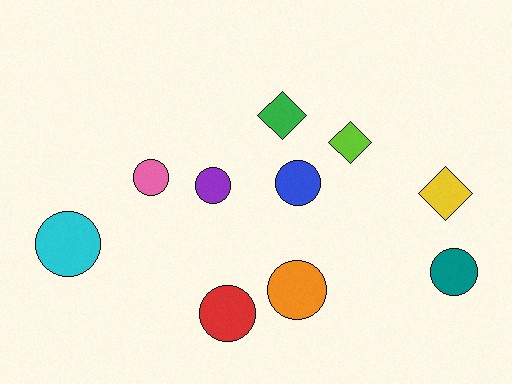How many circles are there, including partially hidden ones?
There are 7 circles.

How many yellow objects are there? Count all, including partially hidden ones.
There is 1 yellow object.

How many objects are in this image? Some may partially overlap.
There are 10 objects.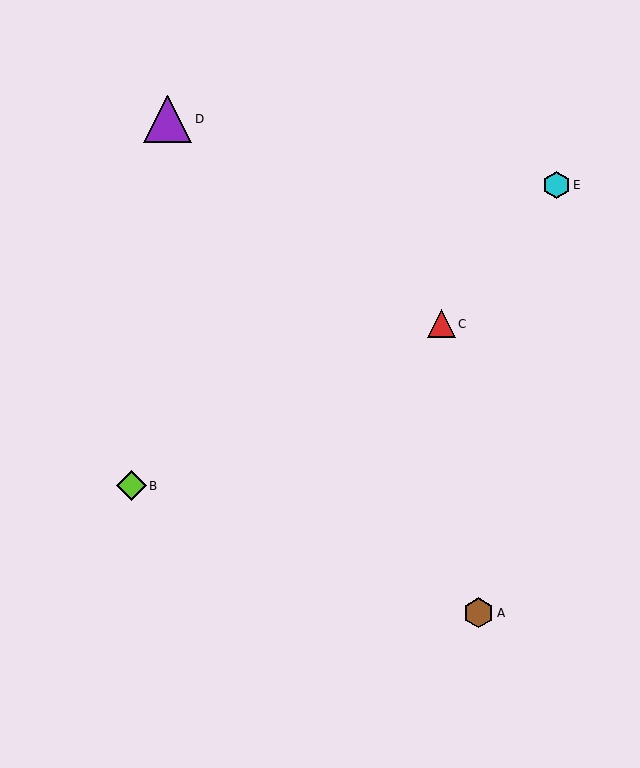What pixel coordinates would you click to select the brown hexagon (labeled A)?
Click at (479, 613) to select the brown hexagon A.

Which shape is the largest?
The purple triangle (labeled D) is the largest.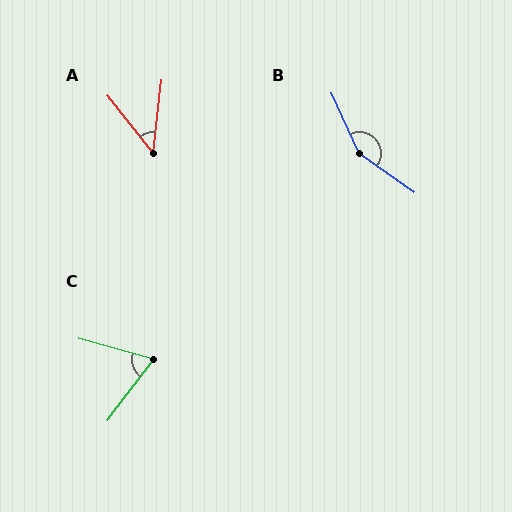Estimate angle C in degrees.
Approximately 68 degrees.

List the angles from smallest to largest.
A (45°), C (68°), B (149°).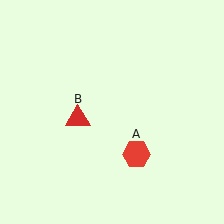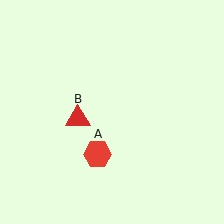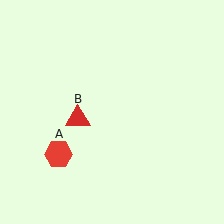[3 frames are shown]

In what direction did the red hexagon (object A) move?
The red hexagon (object A) moved left.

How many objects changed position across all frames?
1 object changed position: red hexagon (object A).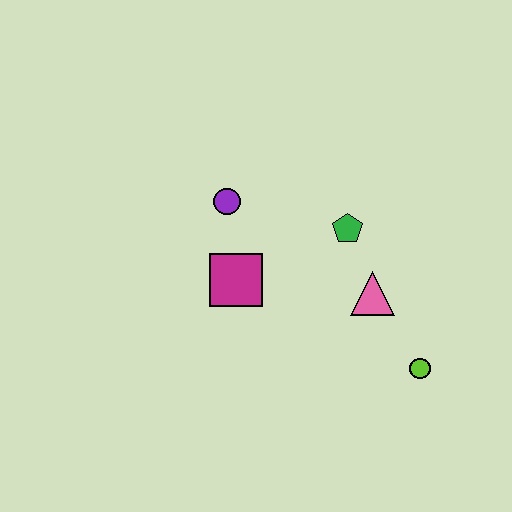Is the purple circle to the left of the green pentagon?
Yes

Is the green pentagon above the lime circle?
Yes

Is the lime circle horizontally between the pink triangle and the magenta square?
No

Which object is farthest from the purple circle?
The lime circle is farthest from the purple circle.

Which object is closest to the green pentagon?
The pink triangle is closest to the green pentagon.